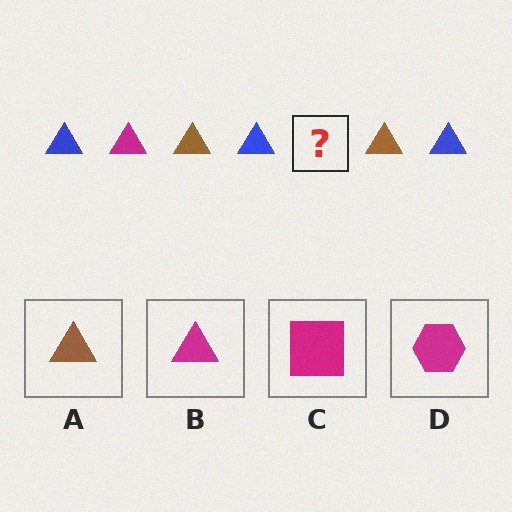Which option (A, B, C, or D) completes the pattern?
B.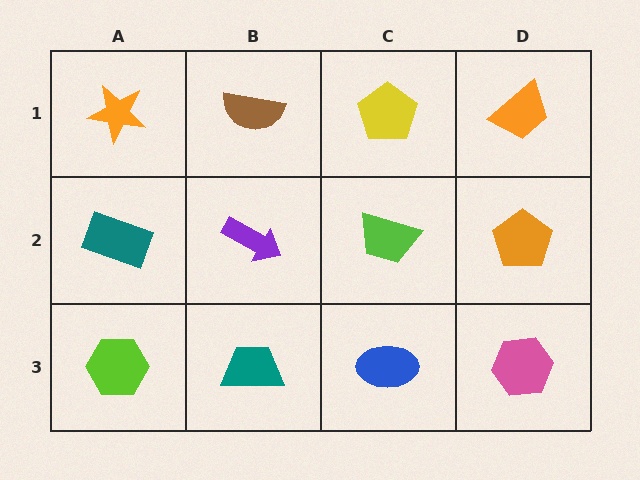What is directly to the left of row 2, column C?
A purple arrow.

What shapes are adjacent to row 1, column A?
A teal rectangle (row 2, column A), a brown semicircle (row 1, column B).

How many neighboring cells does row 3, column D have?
2.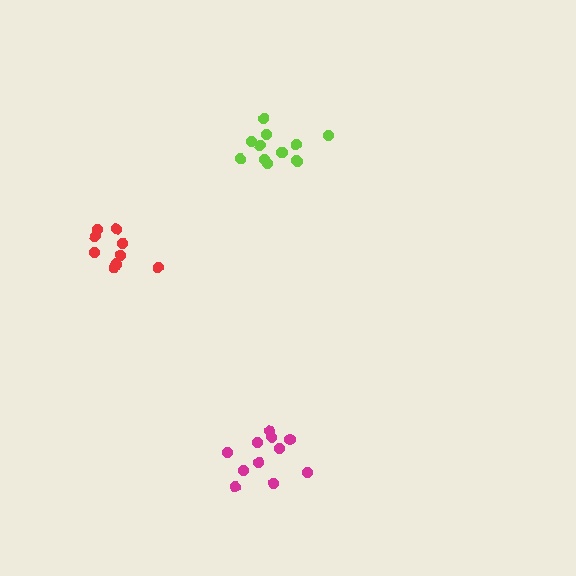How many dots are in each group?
Group 1: 13 dots, Group 2: 11 dots, Group 3: 9 dots (33 total).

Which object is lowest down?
The magenta cluster is bottommost.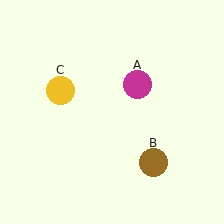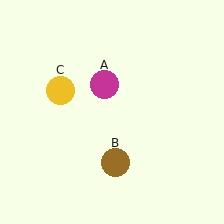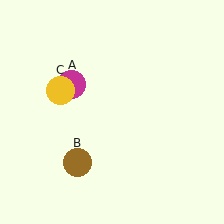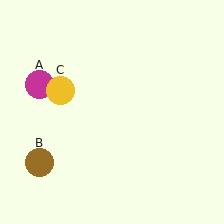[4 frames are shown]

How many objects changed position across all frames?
2 objects changed position: magenta circle (object A), brown circle (object B).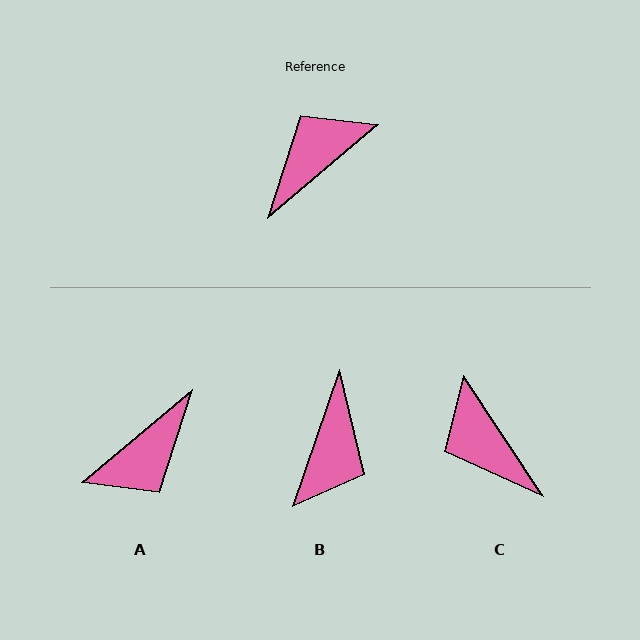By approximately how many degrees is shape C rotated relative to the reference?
Approximately 83 degrees counter-clockwise.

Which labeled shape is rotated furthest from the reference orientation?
A, about 180 degrees away.